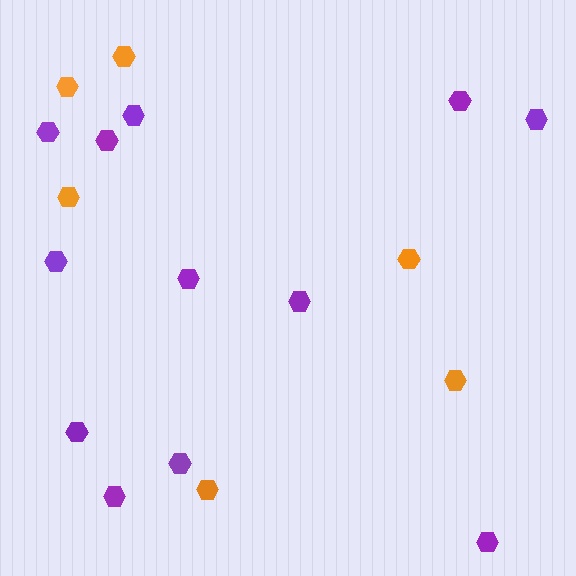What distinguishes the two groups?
There are 2 groups: one group of purple hexagons (12) and one group of orange hexagons (6).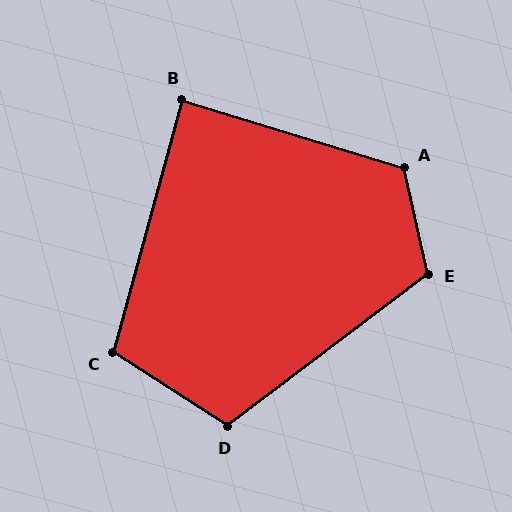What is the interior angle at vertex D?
Approximately 110 degrees (obtuse).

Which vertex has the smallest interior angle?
B, at approximately 88 degrees.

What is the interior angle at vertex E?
Approximately 115 degrees (obtuse).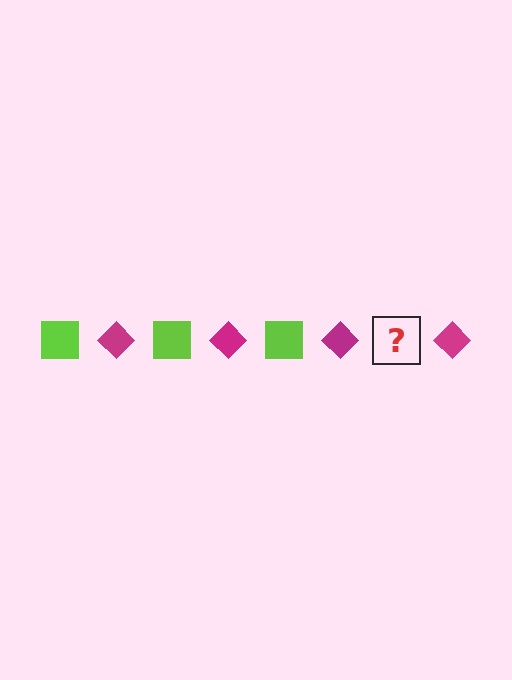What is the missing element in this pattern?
The missing element is a lime square.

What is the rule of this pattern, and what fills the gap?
The rule is that the pattern alternates between lime square and magenta diamond. The gap should be filled with a lime square.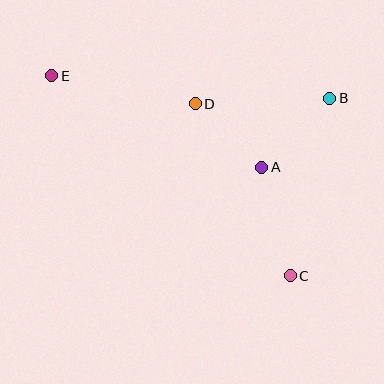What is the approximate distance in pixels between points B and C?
The distance between B and C is approximately 182 pixels.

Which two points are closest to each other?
Points A and D are closest to each other.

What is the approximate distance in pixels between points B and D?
The distance between B and D is approximately 135 pixels.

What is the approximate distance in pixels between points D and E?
The distance between D and E is approximately 146 pixels.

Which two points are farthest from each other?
Points C and E are farthest from each other.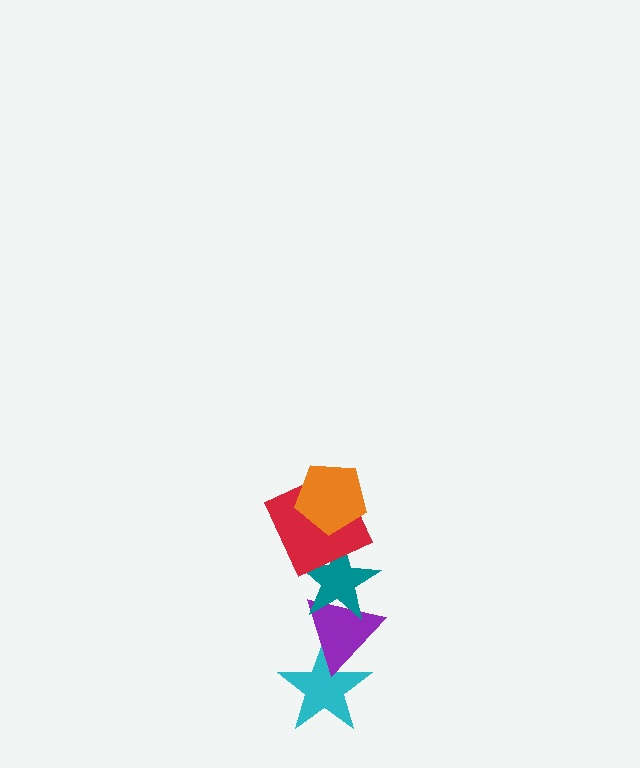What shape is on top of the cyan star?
The purple triangle is on top of the cyan star.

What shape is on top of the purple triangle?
The teal star is on top of the purple triangle.